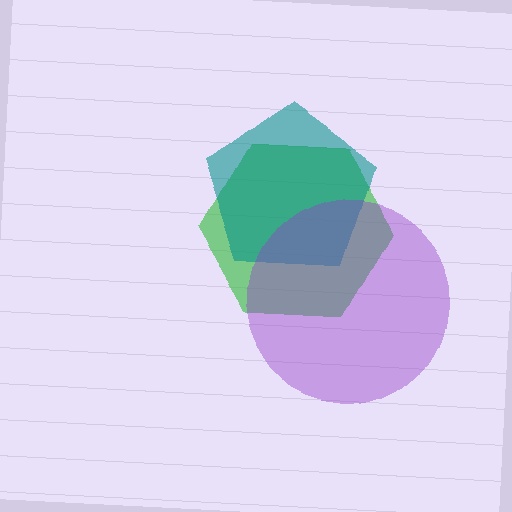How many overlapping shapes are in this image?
There are 3 overlapping shapes in the image.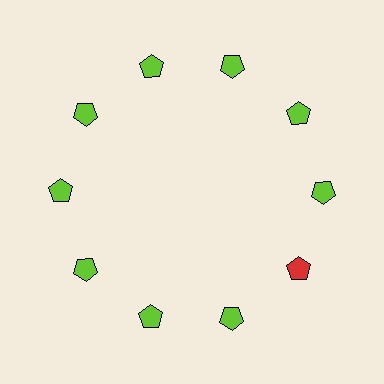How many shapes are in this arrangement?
There are 10 shapes arranged in a ring pattern.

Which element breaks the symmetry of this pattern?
The red pentagon at roughly the 4 o'clock position breaks the symmetry. All other shapes are lime pentagons.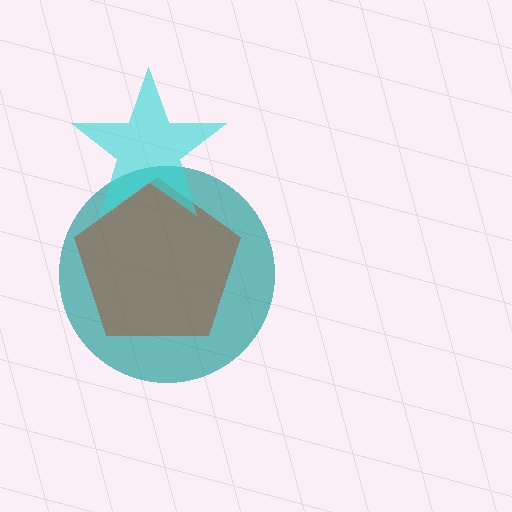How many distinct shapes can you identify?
There are 3 distinct shapes: a teal circle, a brown pentagon, a cyan star.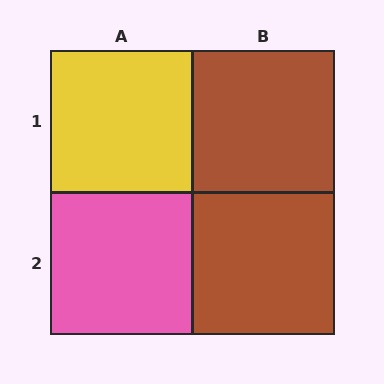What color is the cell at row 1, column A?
Yellow.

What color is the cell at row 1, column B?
Brown.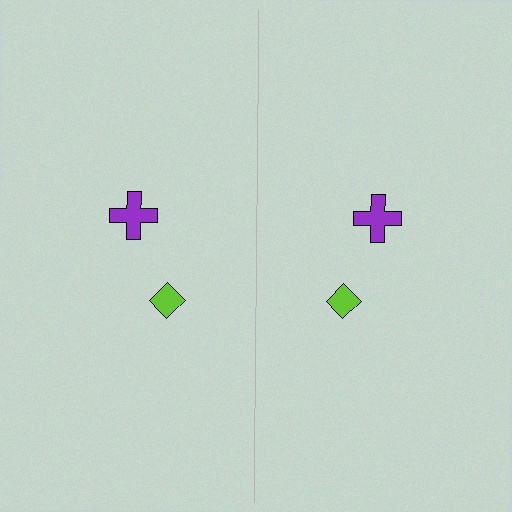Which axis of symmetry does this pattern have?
The pattern has a vertical axis of symmetry running through the center of the image.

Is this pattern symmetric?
Yes, this pattern has bilateral (reflection) symmetry.